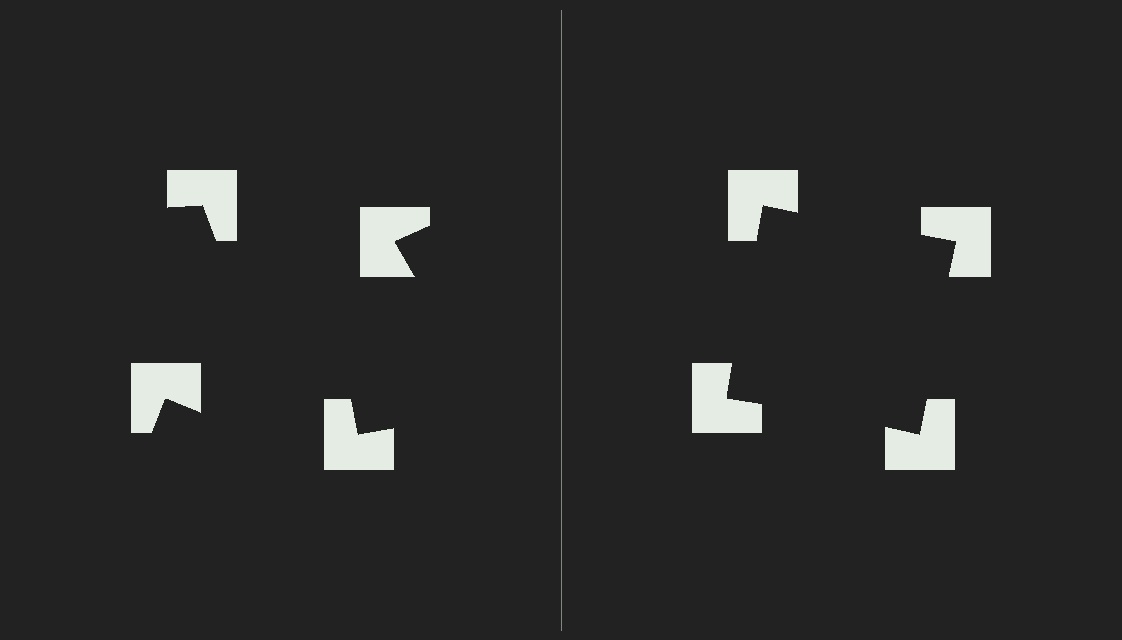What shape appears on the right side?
An illusory square.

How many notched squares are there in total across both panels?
8 — 4 on each side.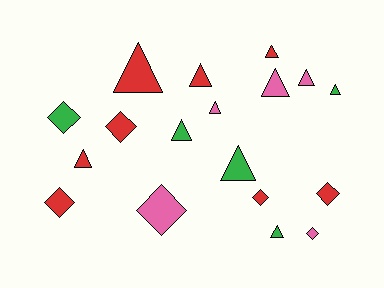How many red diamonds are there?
There are 4 red diamonds.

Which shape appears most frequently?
Triangle, with 11 objects.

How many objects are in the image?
There are 18 objects.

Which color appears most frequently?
Red, with 8 objects.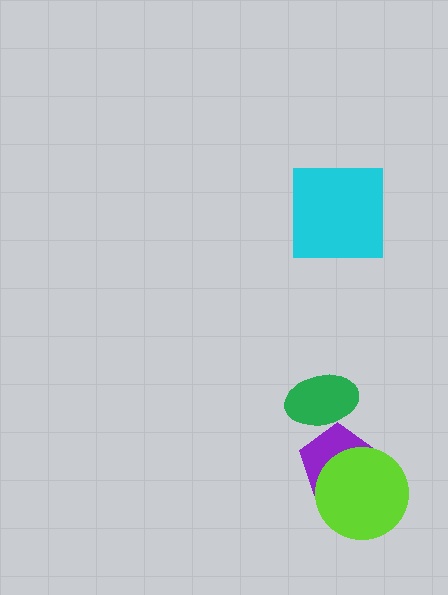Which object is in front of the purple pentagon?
The lime circle is in front of the purple pentagon.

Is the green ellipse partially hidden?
Yes, it is partially covered by another shape.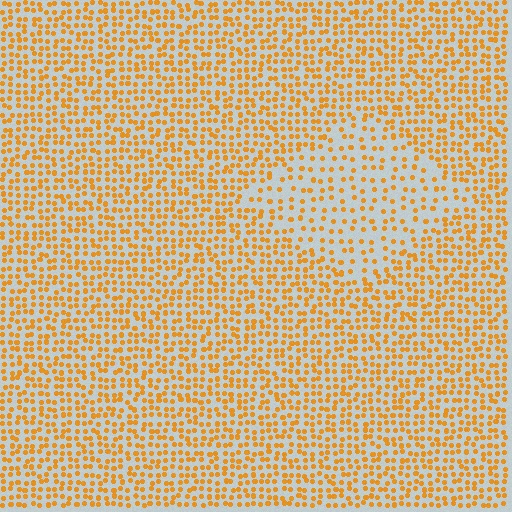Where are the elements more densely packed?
The elements are more densely packed outside the diamond boundary.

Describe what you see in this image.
The image contains small orange elements arranged at two different densities. A diamond-shaped region is visible where the elements are less densely packed than the surrounding area.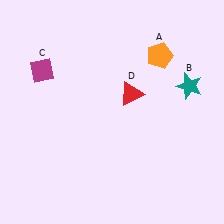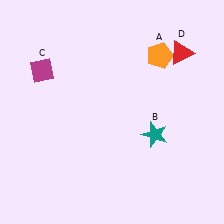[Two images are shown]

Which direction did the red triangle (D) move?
The red triangle (D) moved right.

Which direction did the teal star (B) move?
The teal star (B) moved down.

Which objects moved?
The objects that moved are: the teal star (B), the red triangle (D).